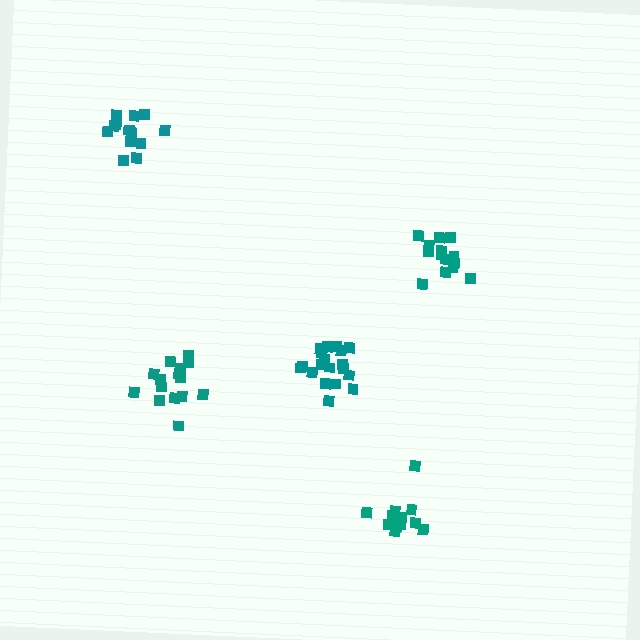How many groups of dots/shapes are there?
There are 5 groups.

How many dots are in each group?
Group 1: 13 dots, Group 2: 15 dots, Group 3: 15 dots, Group 4: 19 dots, Group 5: 13 dots (75 total).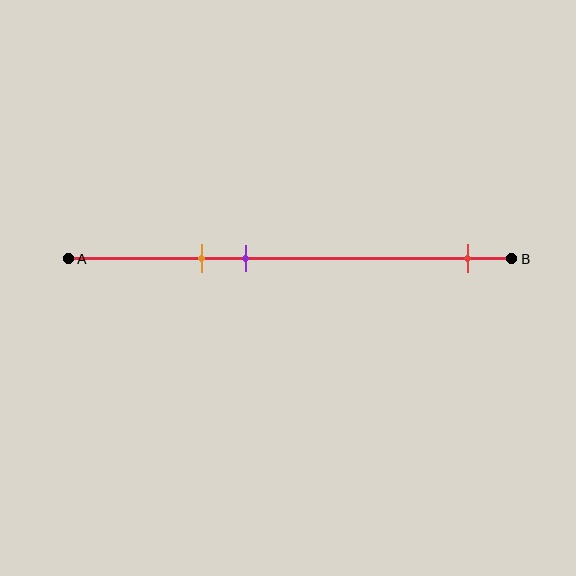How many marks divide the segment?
There are 3 marks dividing the segment.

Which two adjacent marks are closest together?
The orange and purple marks are the closest adjacent pair.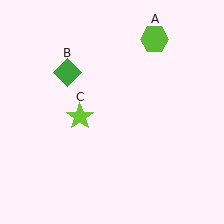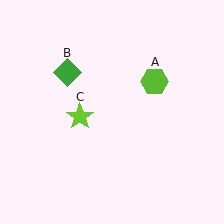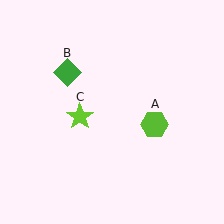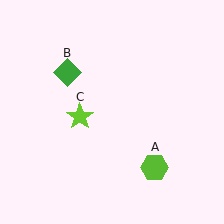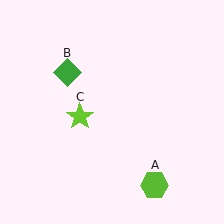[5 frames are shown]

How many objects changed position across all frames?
1 object changed position: lime hexagon (object A).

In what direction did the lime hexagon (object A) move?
The lime hexagon (object A) moved down.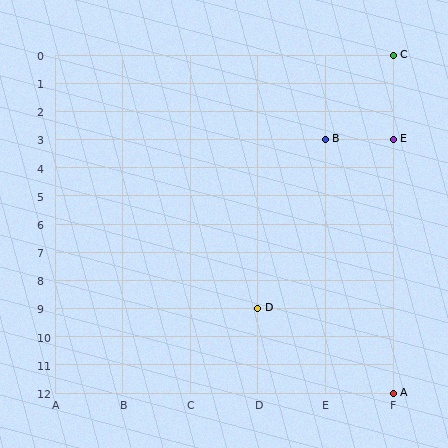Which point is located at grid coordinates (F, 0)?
Point C is at (F, 0).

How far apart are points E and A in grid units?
Points E and A are 9 rows apart.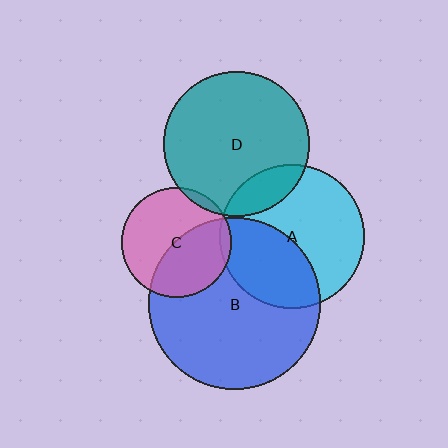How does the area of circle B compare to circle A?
Approximately 1.4 times.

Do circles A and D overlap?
Yes.